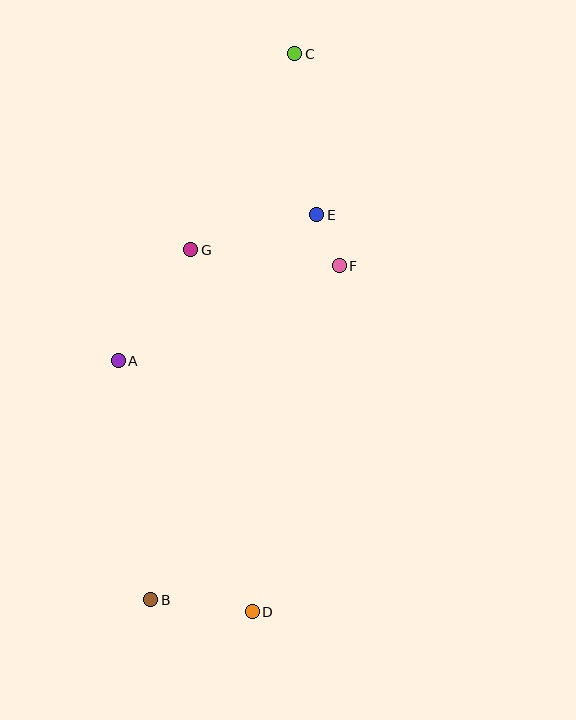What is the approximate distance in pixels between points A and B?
The distance between A and B is approximately 242 pixels.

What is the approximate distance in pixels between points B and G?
The distance between B and G is approximately 352 pixels.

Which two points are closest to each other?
Points E and F are closest to each other.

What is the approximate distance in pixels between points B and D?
The distance between B and D is approximately 102 pixels.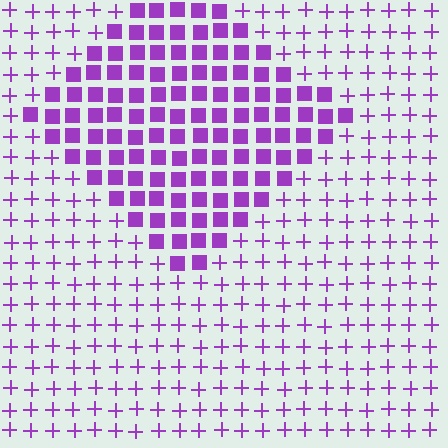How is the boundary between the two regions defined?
The boundary is defined by a change in element shape: squares inside vs. plus signs outside. All elements share the same color and spacing.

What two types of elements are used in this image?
The image uses squares inside the diamond region and plus signs outside it.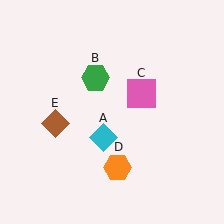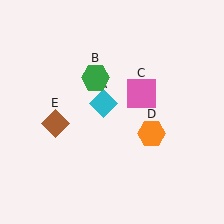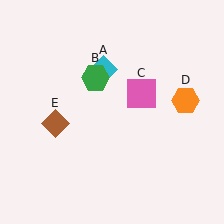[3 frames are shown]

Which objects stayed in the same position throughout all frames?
Green hexagon (object B) and pink square (object C) and brown diamond (object E) remained stationary.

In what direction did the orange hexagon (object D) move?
The orange hexagon (object D) moved up and to the right.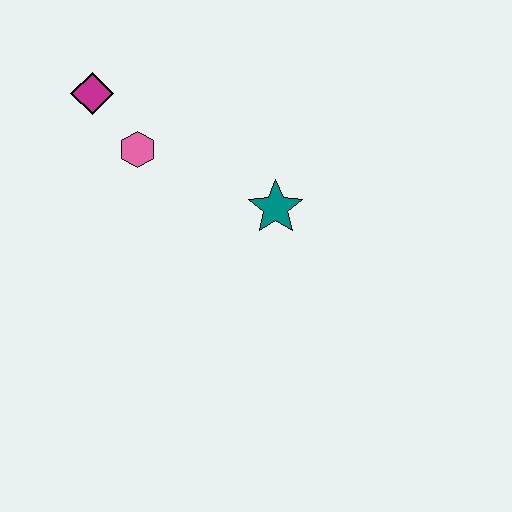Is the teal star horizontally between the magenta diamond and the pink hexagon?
No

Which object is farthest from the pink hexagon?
The teal star is farthest from the pink hexagon.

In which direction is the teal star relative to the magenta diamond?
The teal star is to the right of the magenta diamond.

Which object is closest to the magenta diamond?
The pink hexagon is closest to the magenta diamond.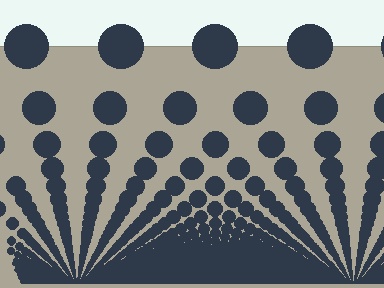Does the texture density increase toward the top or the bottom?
Density increases toward the bottom.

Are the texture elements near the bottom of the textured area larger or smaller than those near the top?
Smaller. The gradient is inverted — elements near the bottom are smaller and denser.